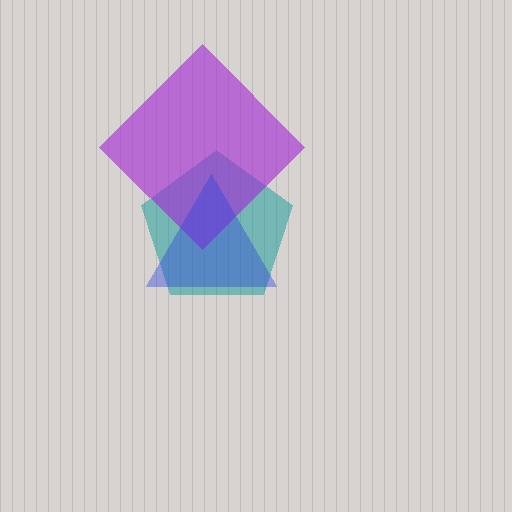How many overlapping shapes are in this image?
There are 3 overlapping shapes in the image.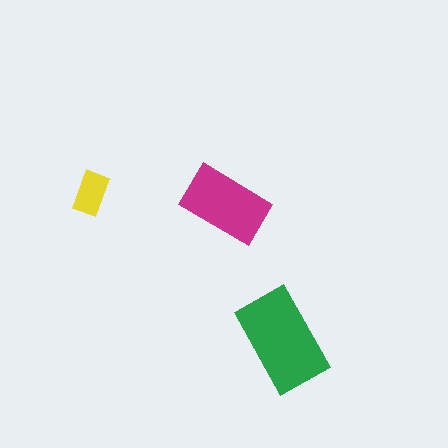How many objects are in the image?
There are 3 objects in the image.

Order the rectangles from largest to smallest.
the green one, the magenta one, the yellow one.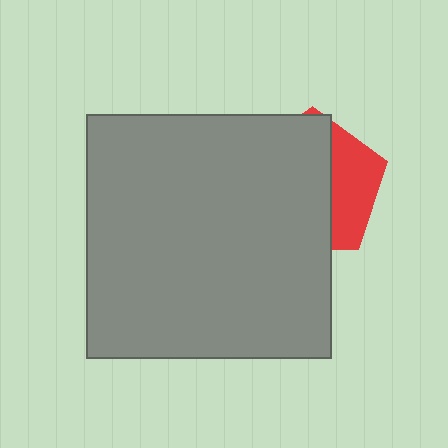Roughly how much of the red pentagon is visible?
A small part of it is visible (roughly 33%).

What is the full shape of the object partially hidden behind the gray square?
The partially hidden object is a red pentagon.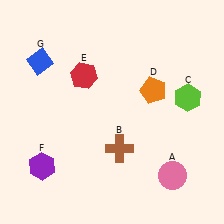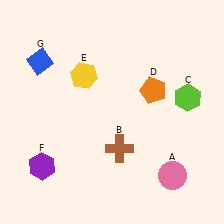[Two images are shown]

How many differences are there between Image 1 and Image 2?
There is 1 difference between the two images.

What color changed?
The hexagon (E) changed from red in Image 1 to yellow in Image 2.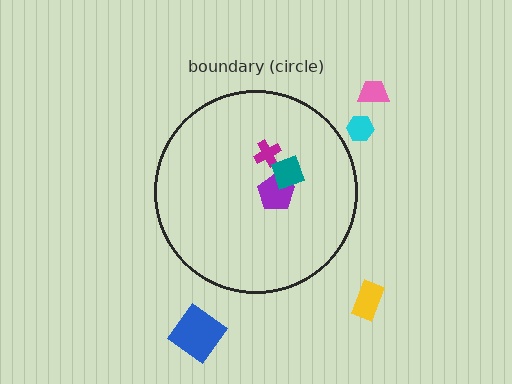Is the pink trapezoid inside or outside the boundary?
Outside.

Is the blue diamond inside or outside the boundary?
Outside.